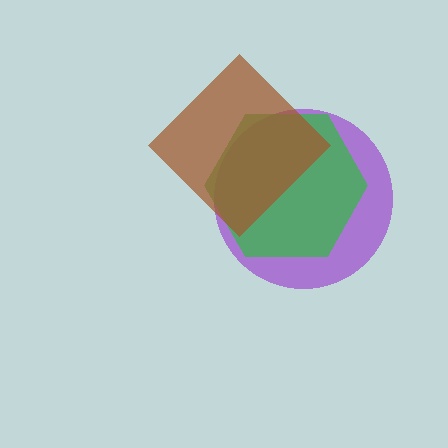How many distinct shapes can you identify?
There are 3 distinct shapes: a purple circle, a green hexagon, a brown diamond.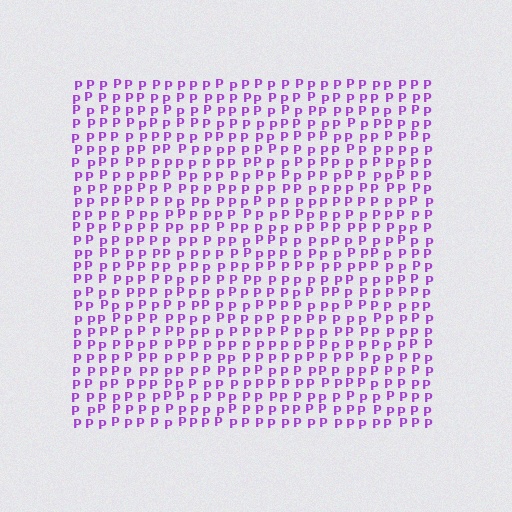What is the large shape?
The large shape is a square.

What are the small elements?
The small elements are letter P's.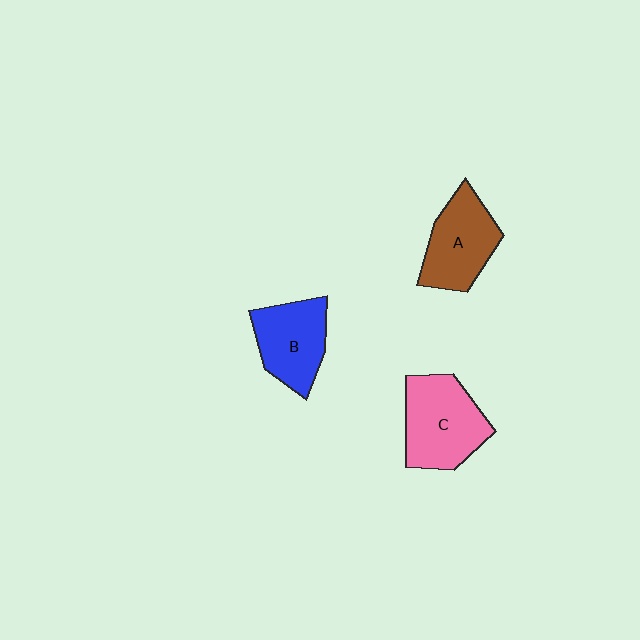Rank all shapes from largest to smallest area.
From largest to smallest: C (pink), A (brown), B (blue).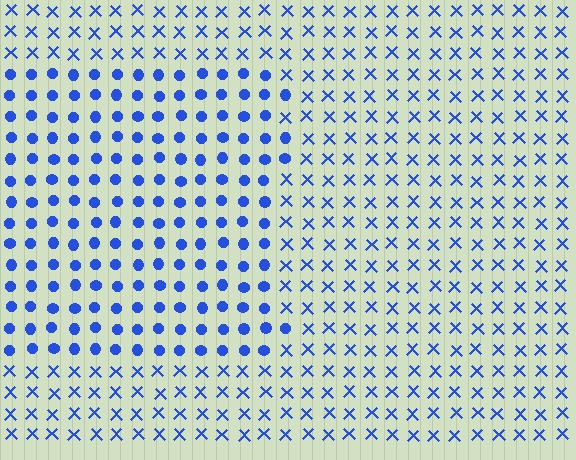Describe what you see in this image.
The image is filled with small blue elements arranged in a uniform grid. A rectangle-shaped region contains circles, while the surrounding area contains X marks. The boundary is defined purely by the change in element shape.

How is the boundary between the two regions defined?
The boundary is defined by a change in element shape: circles inside vs. X marks outside. All elements share the same color and spacing.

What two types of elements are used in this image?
The image uses circles inside the rectangle region and X marks outside it.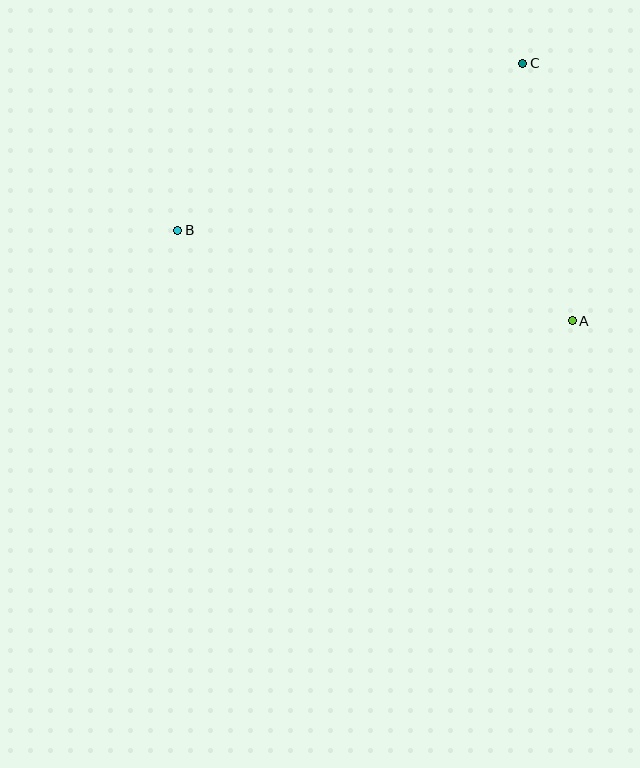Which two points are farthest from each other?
Points A and B are farthest from each other.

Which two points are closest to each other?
Points A and C are closest to each other.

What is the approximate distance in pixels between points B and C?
The distance between B and C is approximately 383 pixels.